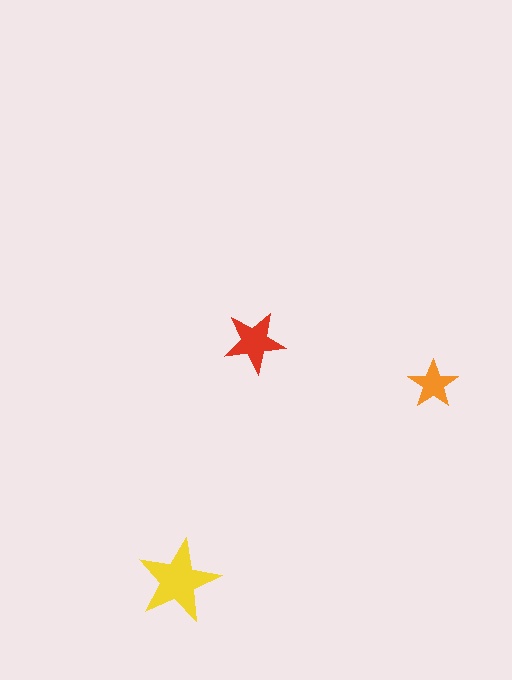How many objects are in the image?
There are 3 objects in the image.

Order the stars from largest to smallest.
the yellow one, the red one, the orange one.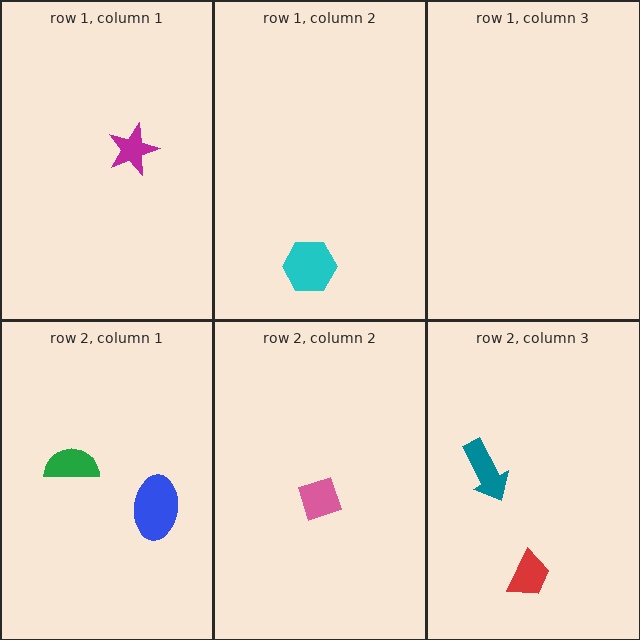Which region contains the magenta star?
The row 1, column 1 region.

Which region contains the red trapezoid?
The row 2, column 3 region.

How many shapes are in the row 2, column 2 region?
1.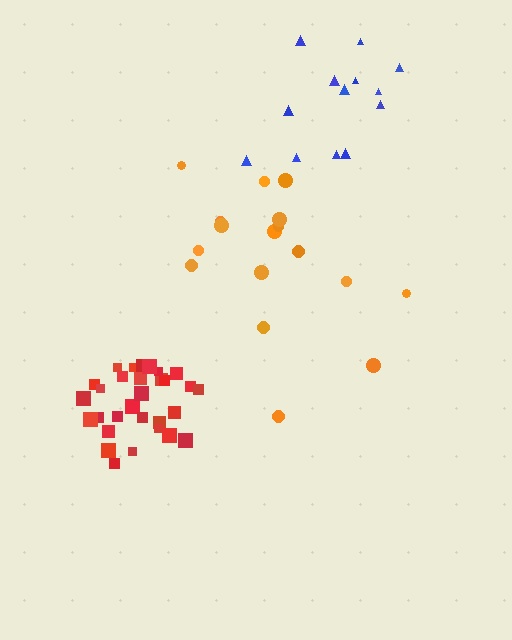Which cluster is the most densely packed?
Red.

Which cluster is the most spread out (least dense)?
Orange.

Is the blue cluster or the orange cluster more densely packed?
Blue.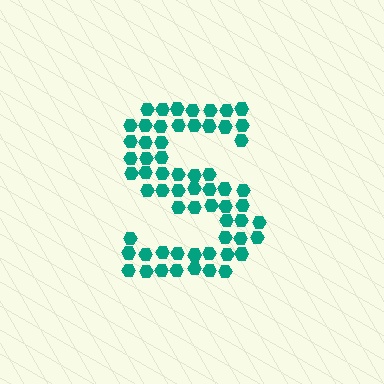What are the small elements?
The small elements are hexagons.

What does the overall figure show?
The overall figure shows the letter S.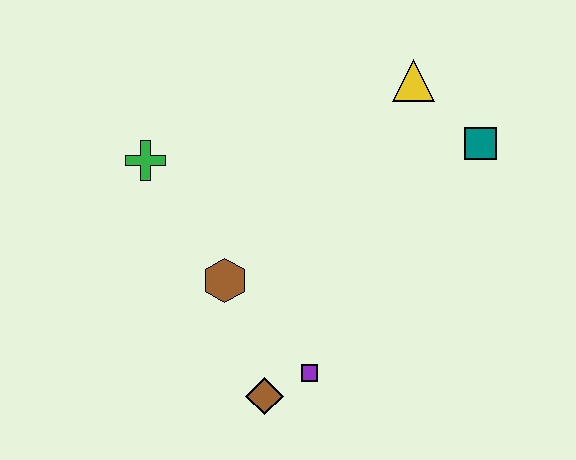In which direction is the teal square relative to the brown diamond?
The teal square is above the brown diamond.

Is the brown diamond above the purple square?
No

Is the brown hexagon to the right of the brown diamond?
No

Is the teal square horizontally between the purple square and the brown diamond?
No